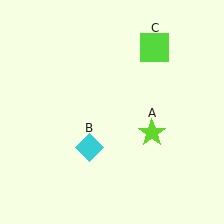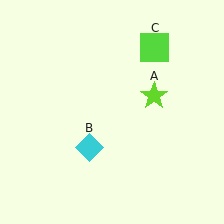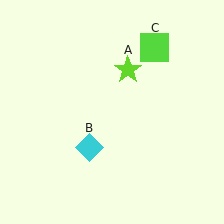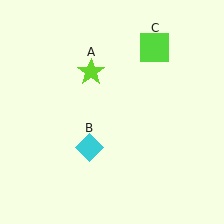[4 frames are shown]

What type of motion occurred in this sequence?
The lime star (object A) rotated counterclockwise around the center of the scene.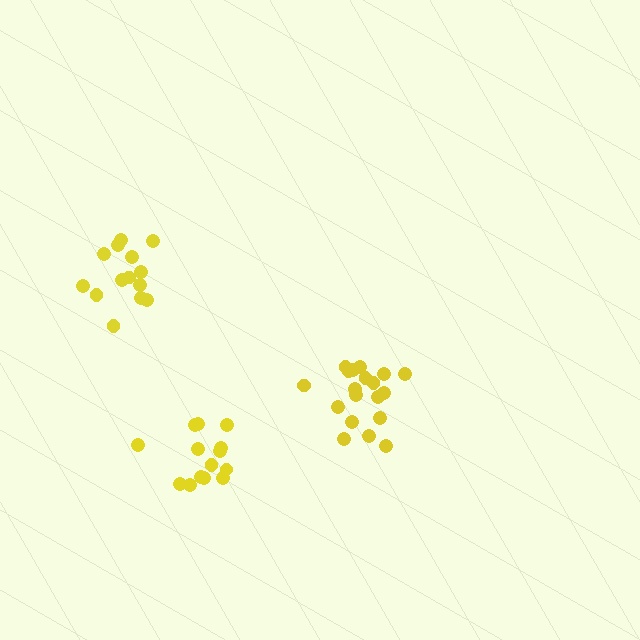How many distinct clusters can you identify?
There are 3 distinct clusters.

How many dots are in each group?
Group 1: 14 dots, Group 2: 14 dots, Group 3: 19 dots (47 total).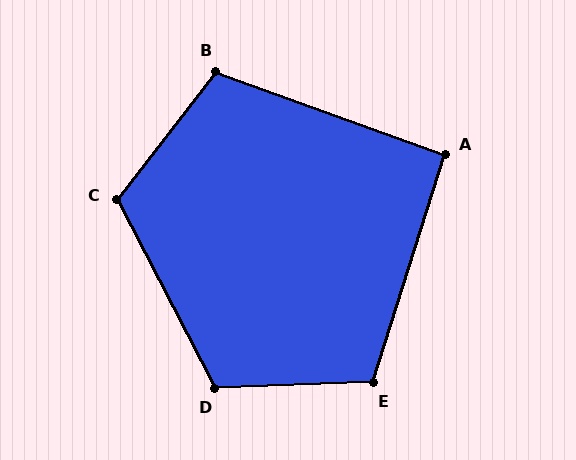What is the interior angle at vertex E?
Approximately 110 degrees (obtuse).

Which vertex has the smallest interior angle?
A, at approximately 92 degrees.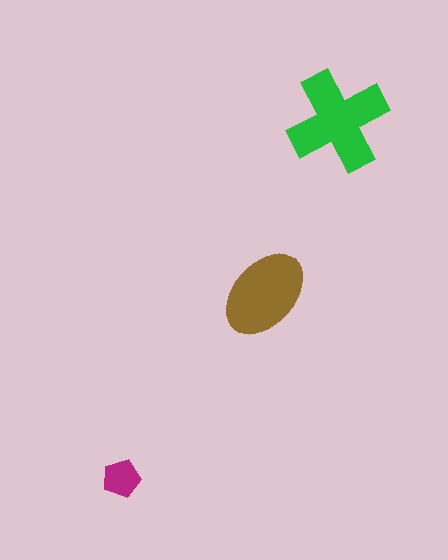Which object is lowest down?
The magenta pentagon is bottommost.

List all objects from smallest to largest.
The magenta pentagon, the brown ellipse, the green cross.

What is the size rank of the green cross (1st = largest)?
1st.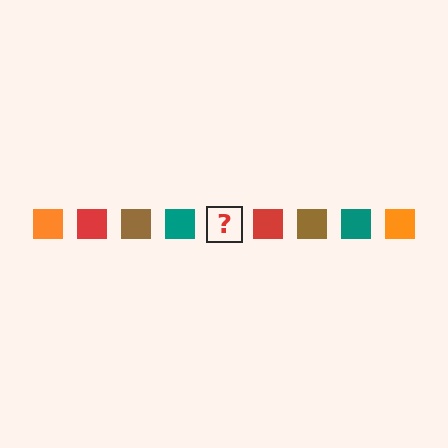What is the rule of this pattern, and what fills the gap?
The rule is that the pattern cycles through orange, red, brown, teal squares. The gap should be filled with an orange square.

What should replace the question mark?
The question mark should be replaced with an orange square.